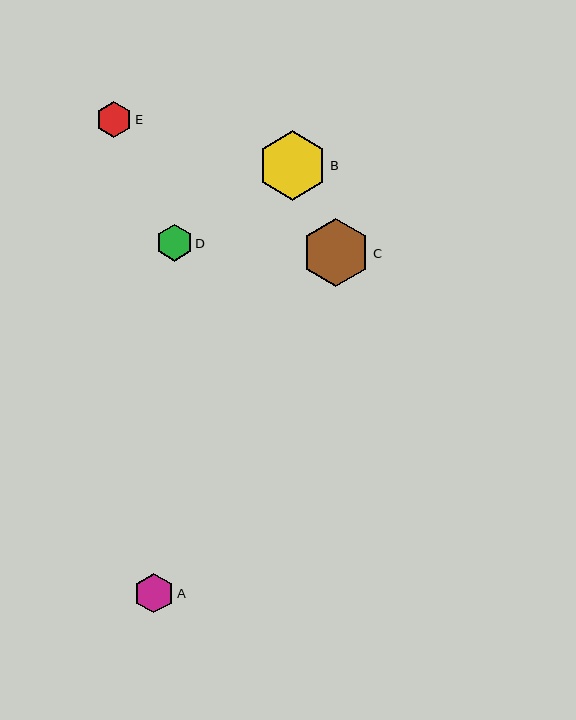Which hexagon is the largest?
Hexagon B is the largest with a size of approximately 70 pixels.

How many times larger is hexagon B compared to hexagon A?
Hexagon B is approximately 1.8 times the size of hexagon A.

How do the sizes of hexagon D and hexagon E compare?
Hexagon D and hexagon E are approximately the same size.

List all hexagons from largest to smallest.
From largest to smallest: B, C, A, D, E.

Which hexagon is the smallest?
Hexagon E is the smallest with a size of approximately 36 pixels.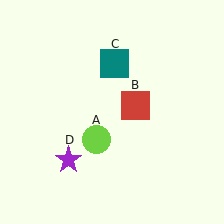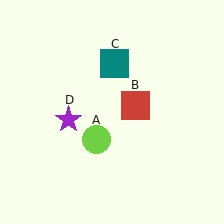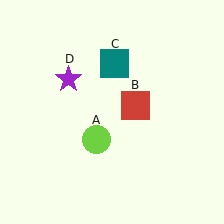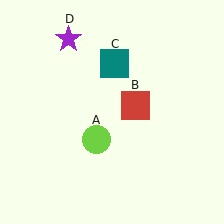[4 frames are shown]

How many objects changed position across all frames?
1 object changed position: purple star (object D).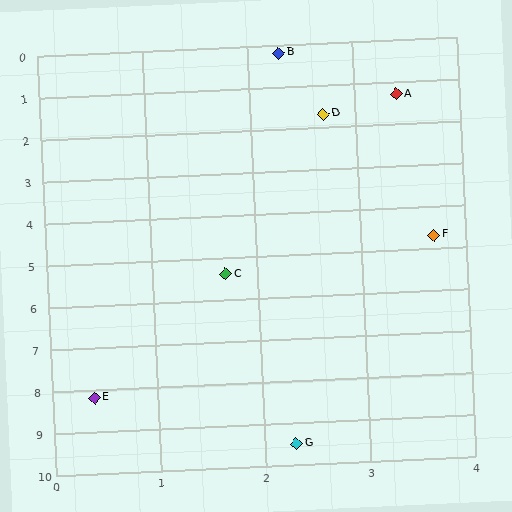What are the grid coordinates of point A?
Point A is at approximately (3.4, 1.3).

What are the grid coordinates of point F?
Point F is at approximately (3.7, 4.7).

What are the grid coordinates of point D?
Point D is at approximately (2.7, 1.7).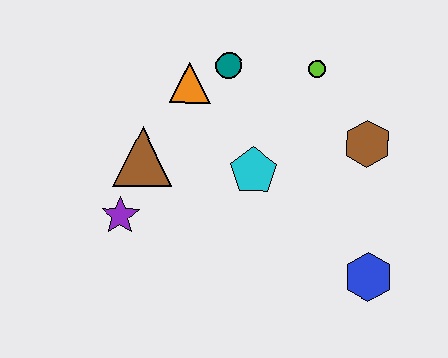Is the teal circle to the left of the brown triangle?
No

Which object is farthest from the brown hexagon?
The purple star is farthest from the brown hexagon.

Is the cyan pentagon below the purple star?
No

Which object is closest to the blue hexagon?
The brown hexagon is closest to the blue hexagon.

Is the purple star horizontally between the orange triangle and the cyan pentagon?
No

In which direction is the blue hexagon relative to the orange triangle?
The blue hexagon is below the orange triangle.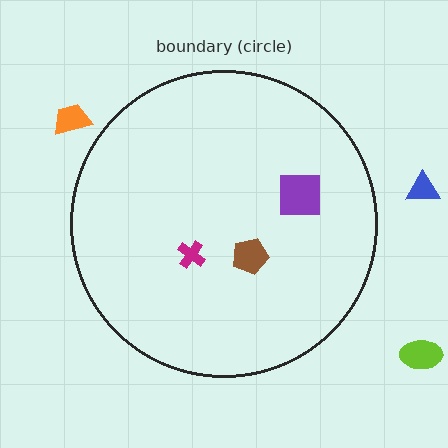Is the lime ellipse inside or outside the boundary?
Outside.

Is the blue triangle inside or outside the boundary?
Outside.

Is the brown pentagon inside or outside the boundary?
Inside.